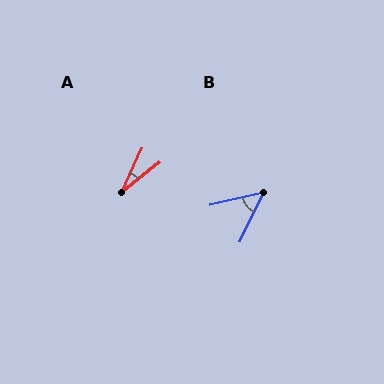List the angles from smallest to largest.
A (26°), B (51°).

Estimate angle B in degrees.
Approximately 51 degrees.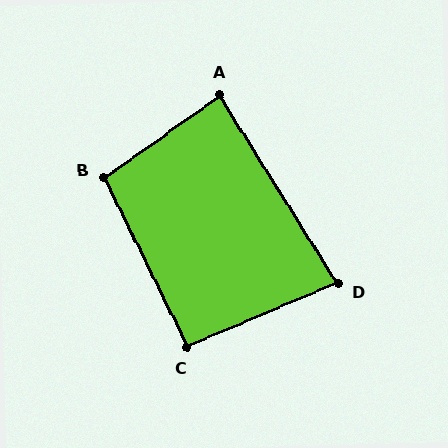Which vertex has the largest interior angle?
B, at approximately 99 degrees.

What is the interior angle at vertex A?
Approximately 87 degrees (approximately right).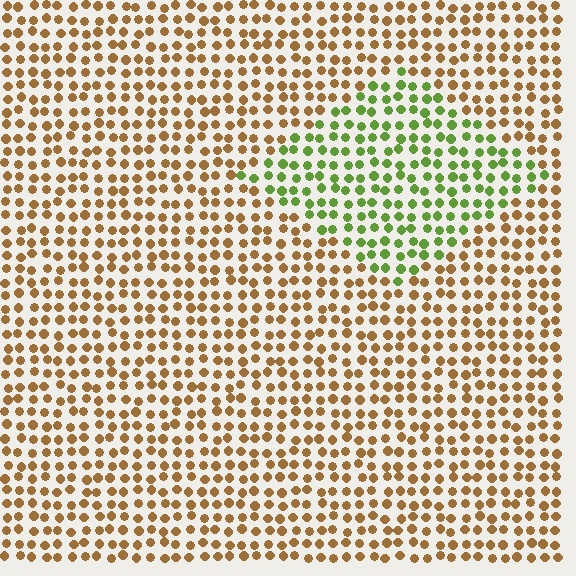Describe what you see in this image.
The image is filled with small brown elements in a uniform arrangement. A diamond-shaped region is visible where the elements are tinted to a slightly different hue, forming a subtle color boundary.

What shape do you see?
I see a diamond.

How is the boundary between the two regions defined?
The boundary is defined purely by a slight shift in hue (about 63 degrees). Spacing, size, and orientation are identical on both sides.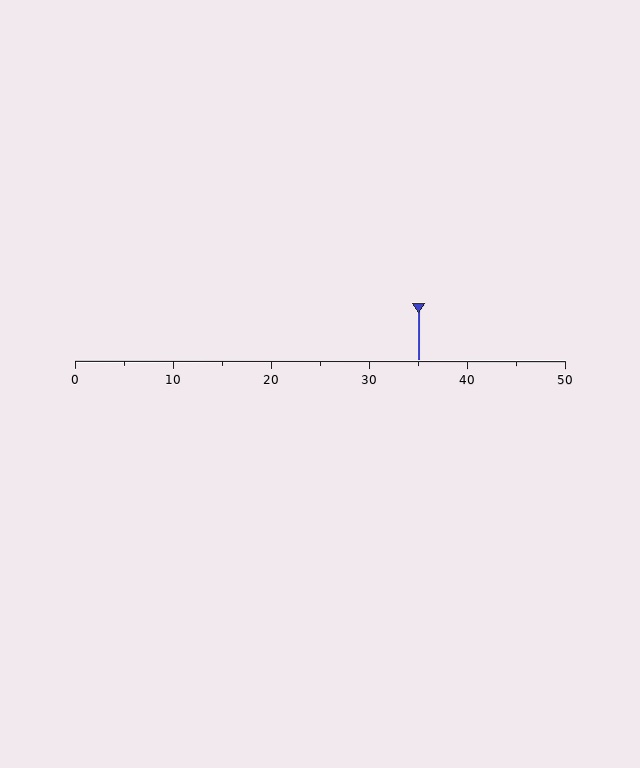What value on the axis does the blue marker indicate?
The marker indicates approximately 35.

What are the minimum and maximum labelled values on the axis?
The axis runs from 0 to 50.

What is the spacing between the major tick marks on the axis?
The major ticks are spaced 10 apart.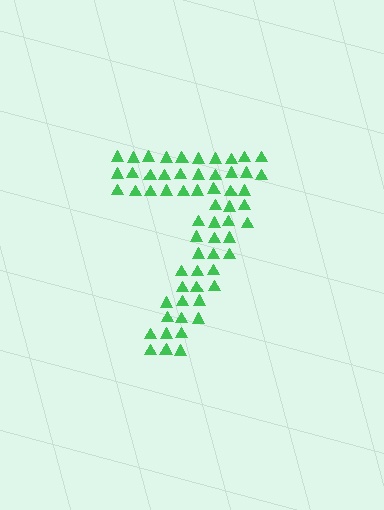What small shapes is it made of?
It is made of small triangles.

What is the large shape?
The large shape is the digit 7.